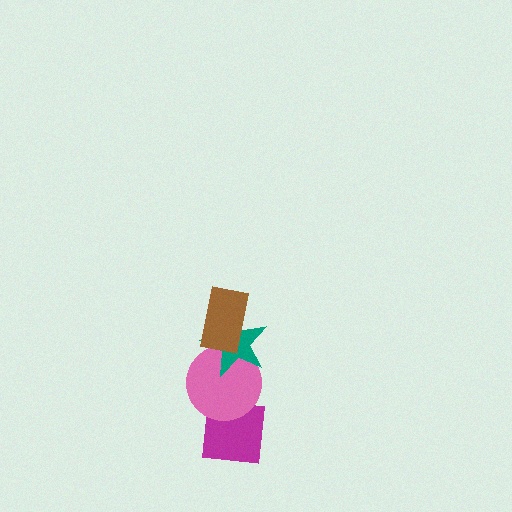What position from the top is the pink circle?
The pink circle is 3rd from the top.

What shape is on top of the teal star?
The brown rectangle is on top of the teal star.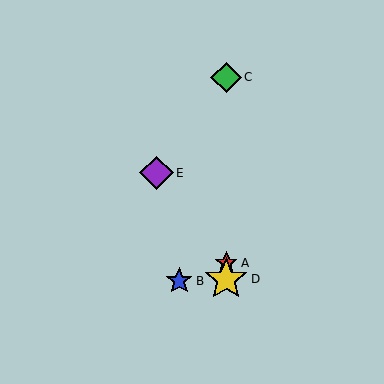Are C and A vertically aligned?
Yes, both are at x≈226.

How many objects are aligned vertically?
3 objects (A, C, D) are aligned vertically.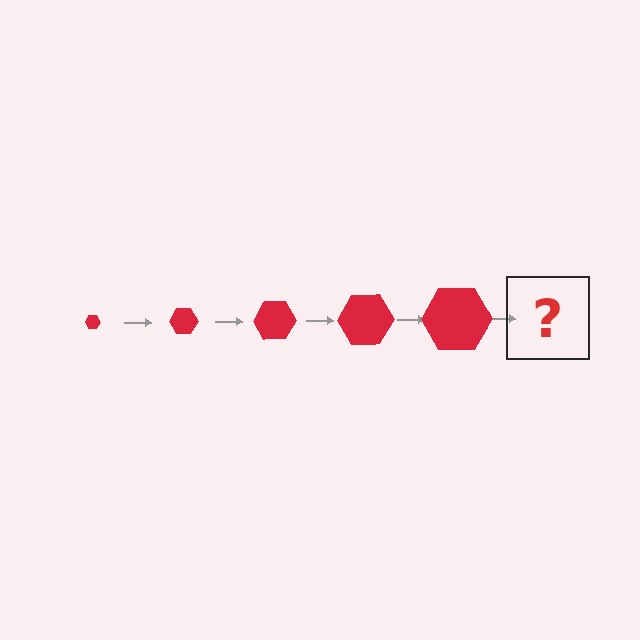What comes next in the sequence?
The next element should be a red hexagon, larger than the previous one.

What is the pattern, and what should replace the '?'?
The pattern is that the hexagon gets progressively larger each step. The '?' should be a red hexagon, larger than the previous one.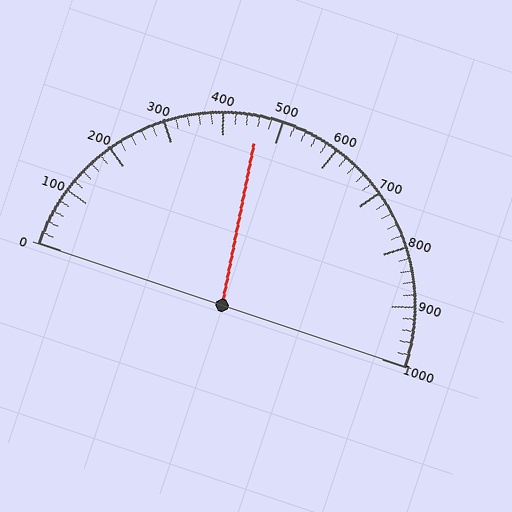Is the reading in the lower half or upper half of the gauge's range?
The reading is in the lower half of the range (0 to 1000).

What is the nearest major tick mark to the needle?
The nearest major tick mark is 500.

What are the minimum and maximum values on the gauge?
The gauge ranges from 0 to 1000.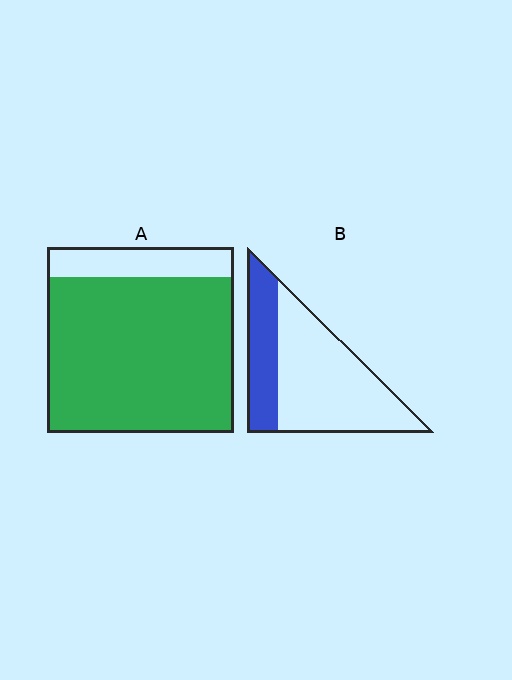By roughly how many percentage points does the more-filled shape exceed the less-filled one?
By roughly 55 percentage points (A over B).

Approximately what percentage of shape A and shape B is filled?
A is approximately 85% and B is approximately 30%.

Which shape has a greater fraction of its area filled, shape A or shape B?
Shape A.